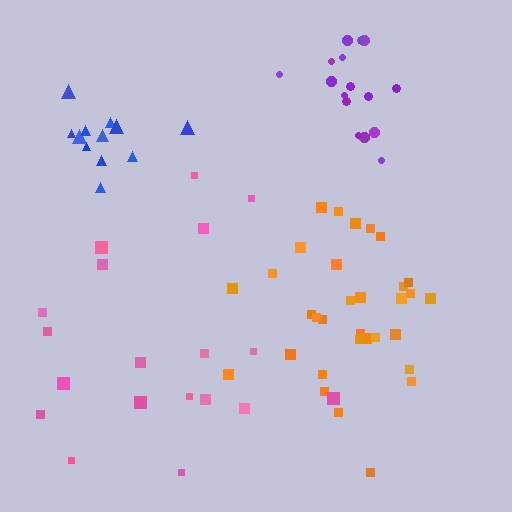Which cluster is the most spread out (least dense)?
Pink.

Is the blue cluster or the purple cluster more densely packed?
Blue.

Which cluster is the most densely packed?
Blue.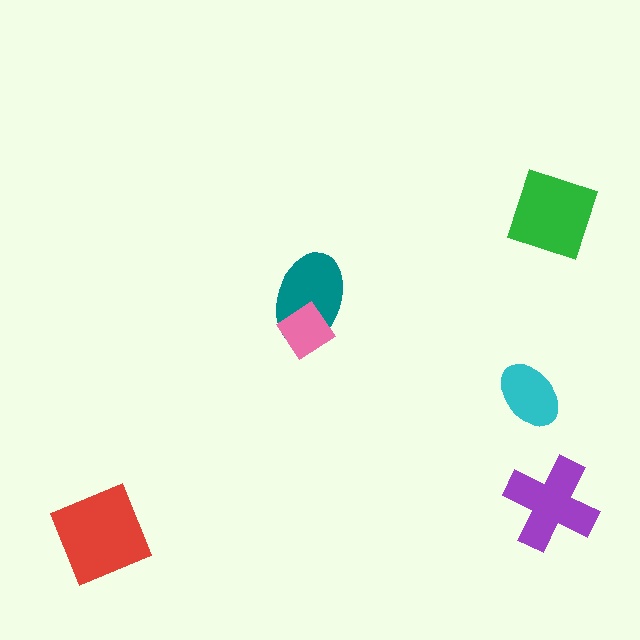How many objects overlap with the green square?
0 objects overlap with the green square.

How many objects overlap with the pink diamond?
1 object overlaps with the pink diamond.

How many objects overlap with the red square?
0 objects overlap with the red square.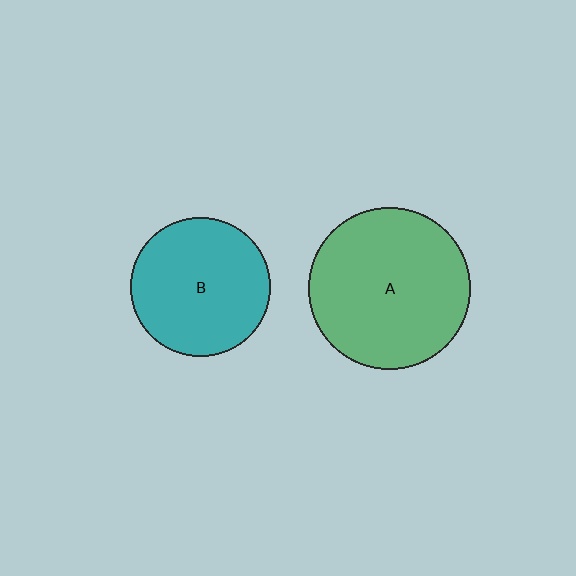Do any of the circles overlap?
No, none of the circles overlap.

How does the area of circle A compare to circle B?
Approximately 1.4 times.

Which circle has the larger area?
Circle A (green).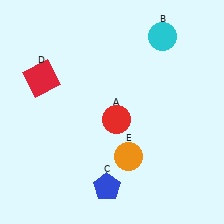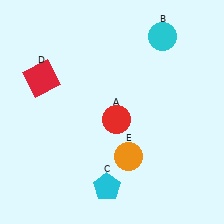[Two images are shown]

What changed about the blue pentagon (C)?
In Image 1, C is blue. In Image 2, it changed to cyan.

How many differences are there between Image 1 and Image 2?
There is 1 difference between the two images.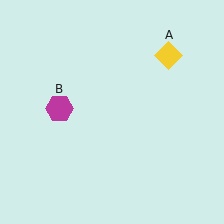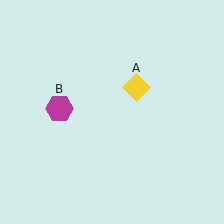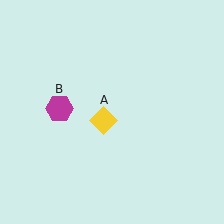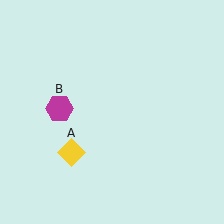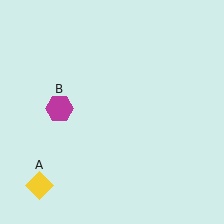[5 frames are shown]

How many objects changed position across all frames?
1 object changed position: yellow diamond (object A).